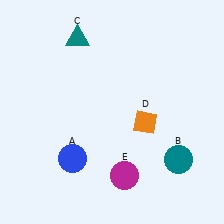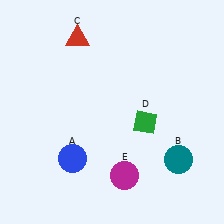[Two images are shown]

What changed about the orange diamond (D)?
In Image 1, D is orange. In Image 2, it changed to green.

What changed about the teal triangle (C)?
In Image 1, C is teal. In Image 2, it changed to red.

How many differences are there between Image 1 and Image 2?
There are 2 differences between the two images.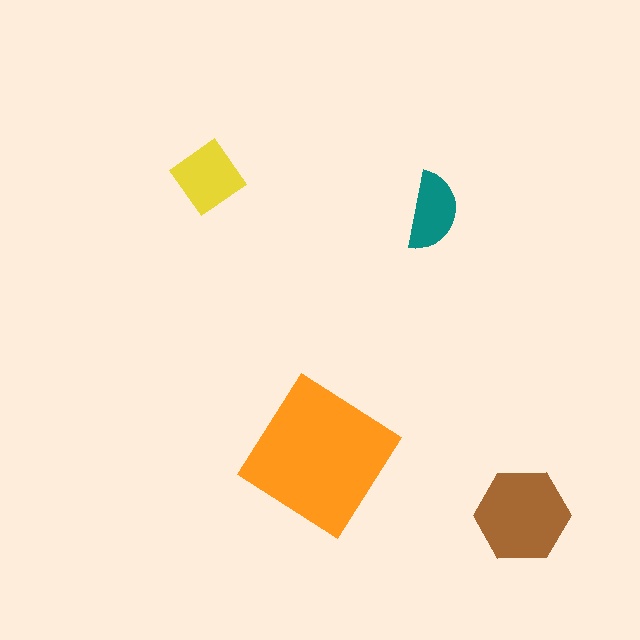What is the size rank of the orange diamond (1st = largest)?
1st.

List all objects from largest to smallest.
The orange diamond, the brown hexagon, the yellow diamond, the teal semicircle.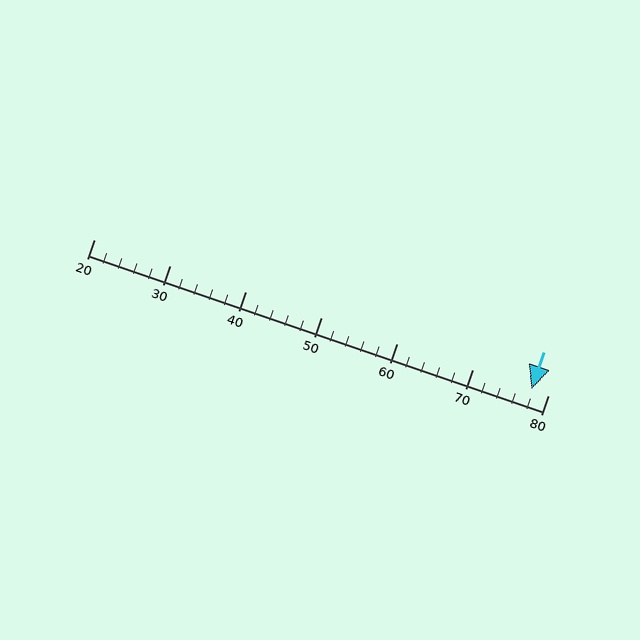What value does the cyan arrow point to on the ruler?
The cyan arrow points to approximately 78.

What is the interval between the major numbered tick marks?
The major tick marks are spaced 10 units apart.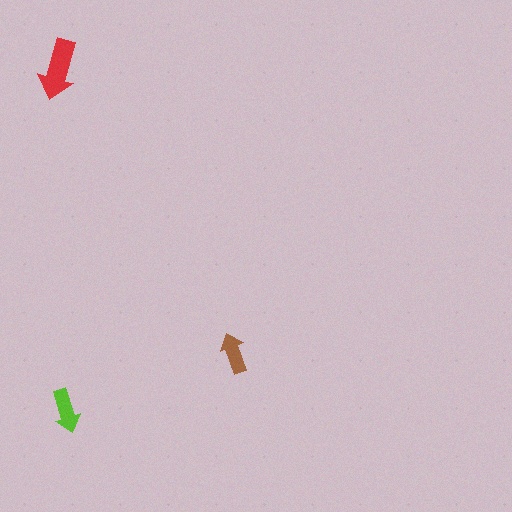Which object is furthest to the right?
The brown arrow is rightmost.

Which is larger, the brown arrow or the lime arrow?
The lime one.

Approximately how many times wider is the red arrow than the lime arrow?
About 1.5 times wider.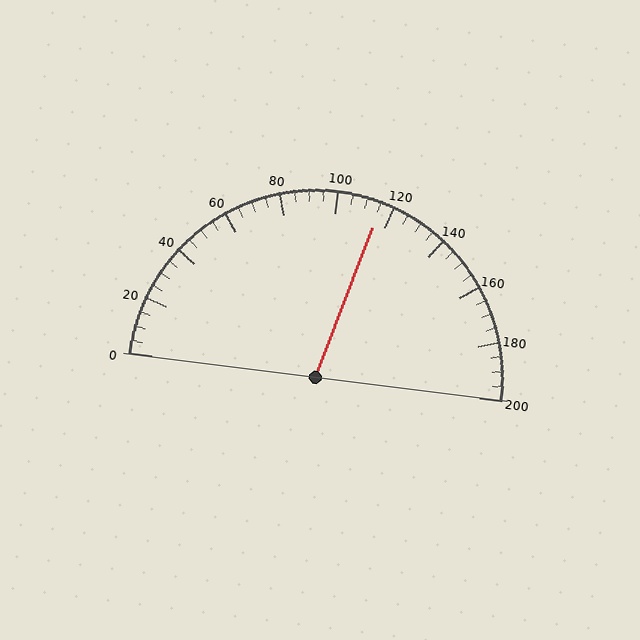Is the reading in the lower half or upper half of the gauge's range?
The reading is in the upper half of the range (0 to 200).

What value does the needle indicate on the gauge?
The needle indicates approximately 115.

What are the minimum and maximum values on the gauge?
The gauge ranges from 0 to 200.